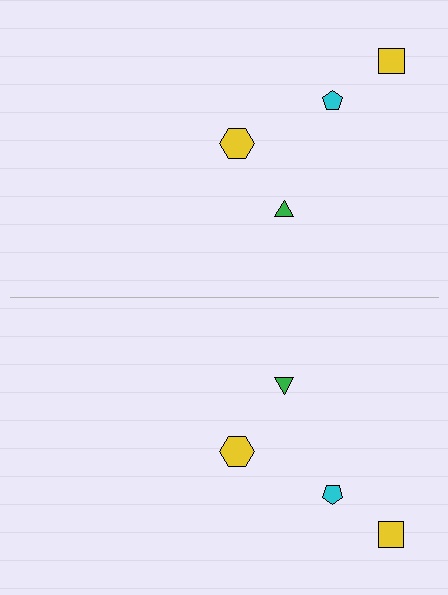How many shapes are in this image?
There are 8 shapes in this image.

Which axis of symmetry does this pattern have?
The pattern has a horizontal axis of symmetry running through the center of the image.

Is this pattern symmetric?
Yes, this pattern has bilateral (reflection) symmetry.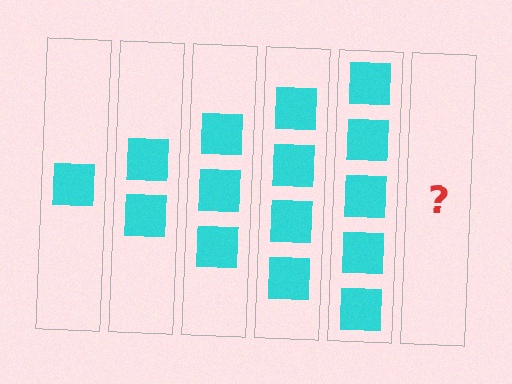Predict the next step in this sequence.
The next step is 6 squares.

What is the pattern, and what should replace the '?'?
The pattern is that each step adds one more square. The '?' should be 6 squares.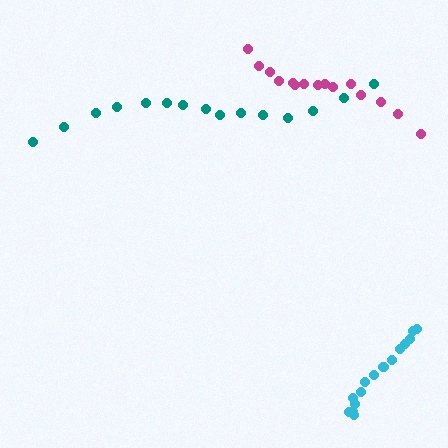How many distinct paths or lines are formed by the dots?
There are 3 distinct paths.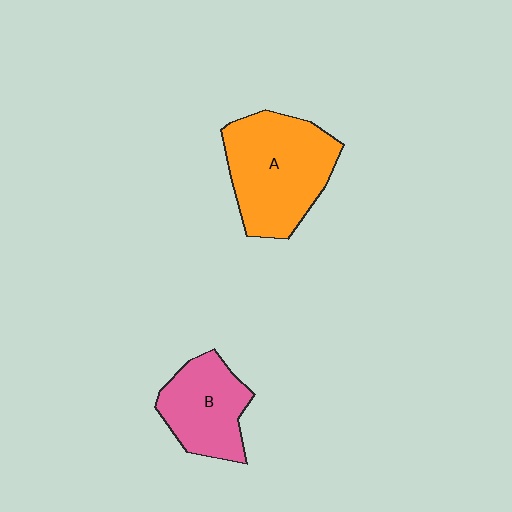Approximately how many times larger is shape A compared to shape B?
Approximately 1.5 times.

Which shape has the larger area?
Shape A (orange).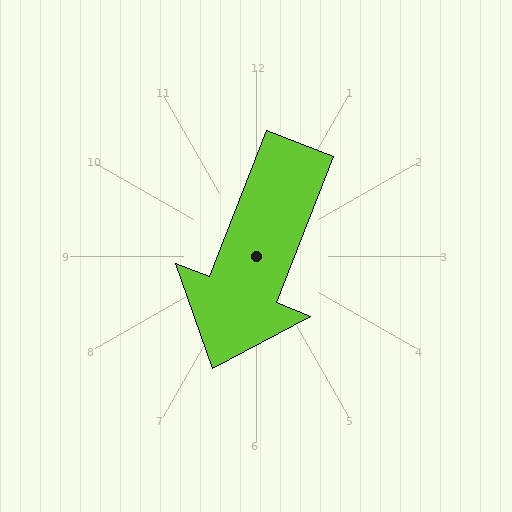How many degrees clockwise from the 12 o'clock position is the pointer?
Approximately 201 degrees.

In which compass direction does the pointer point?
South.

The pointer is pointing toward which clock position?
Roughly 7 o'clock.